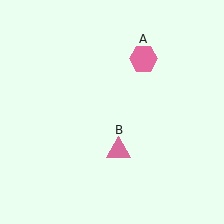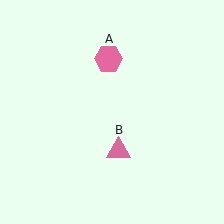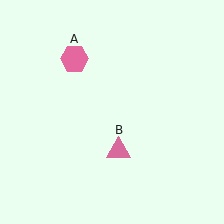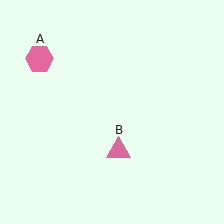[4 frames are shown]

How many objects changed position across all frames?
1 object changed position: pink hexagon (object A).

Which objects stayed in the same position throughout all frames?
Pink triangle (object B) remained stationary.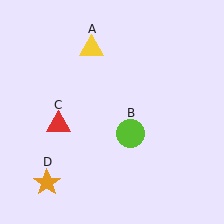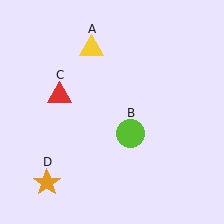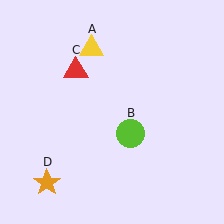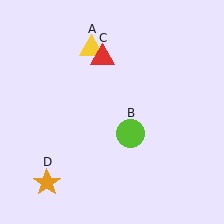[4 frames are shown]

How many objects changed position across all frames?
1 object changed position: red triangle (object C).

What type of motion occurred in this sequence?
The red triangle (object C) rotated clockwise around the center of the scene.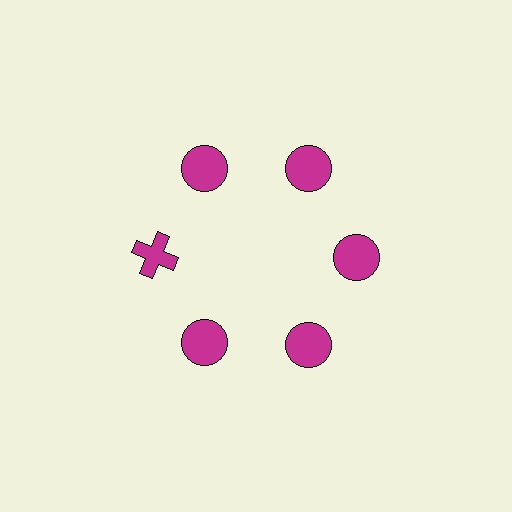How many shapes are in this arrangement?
There are 6 shapes arranged in a ring pattern.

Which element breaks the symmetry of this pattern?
The magenta cross at roughly the 9 o'clock position breaks the symmetry. All other shapes are magenta circles.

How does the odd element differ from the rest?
It has a different shape: cross instead of circle.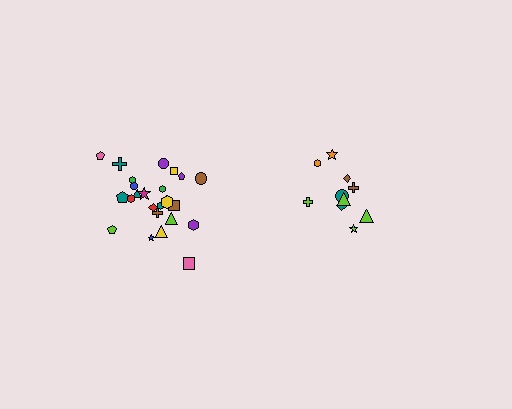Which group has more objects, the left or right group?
The left group.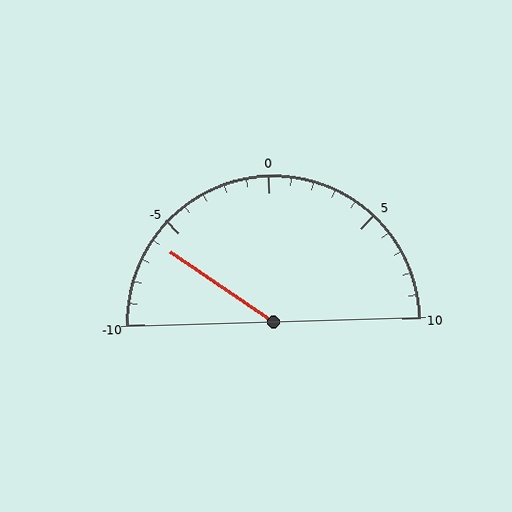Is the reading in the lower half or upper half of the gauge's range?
The reading is in the lower half of the range (-10 to 10).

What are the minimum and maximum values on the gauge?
The gauge ranges from -10 to 10.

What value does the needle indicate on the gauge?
The needle indicates approximately -6.